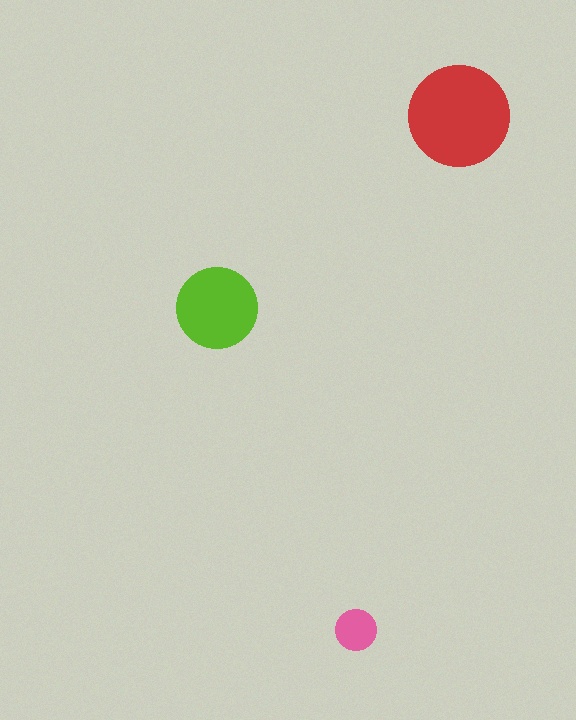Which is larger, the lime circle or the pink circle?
The lime one.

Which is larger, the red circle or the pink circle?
The red one.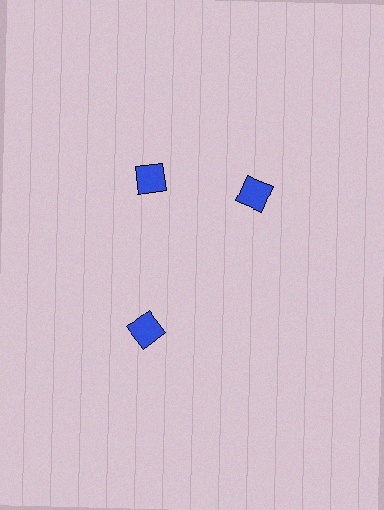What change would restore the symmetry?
The symmetry would be restored by rotating it back into even spacing with its neighbors so that all 3 diamonds sit at equal angles and equal distance from the center.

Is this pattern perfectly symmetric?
No. The 3 blue diamonds are arranged in a ring, but one element near the 3 o'clock position is rotated out of alignment along the ring, breaking the 3-fold rotational symmetry.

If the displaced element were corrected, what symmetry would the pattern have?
It would have 3-fold rotational symmetry — the pattern would map onto itself every 120 degrees.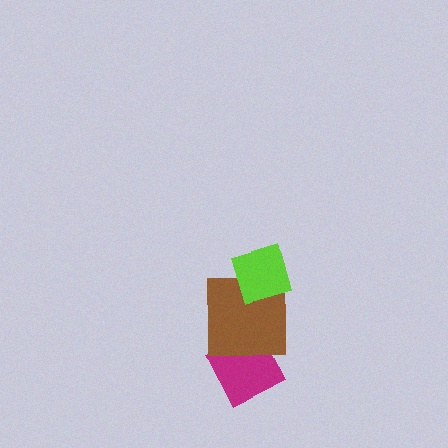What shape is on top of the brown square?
The lime diamond is on top of the brown square.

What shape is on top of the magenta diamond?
The brown square is on top of the magenta diamond.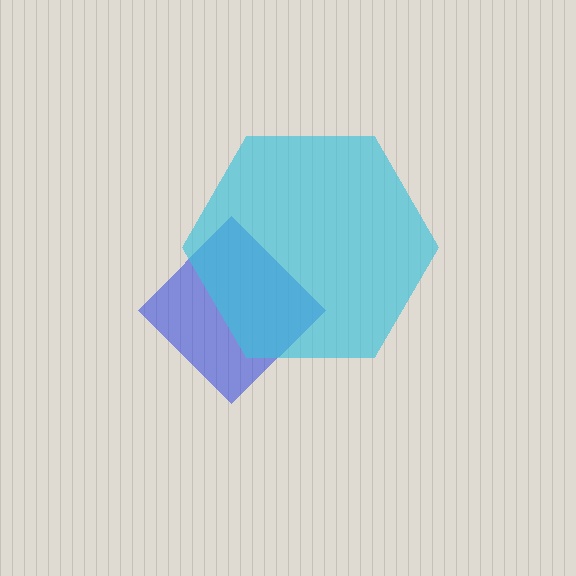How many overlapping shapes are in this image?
There are 2 overlapping shapes in the image.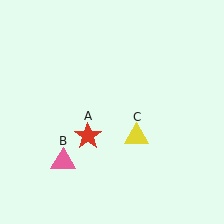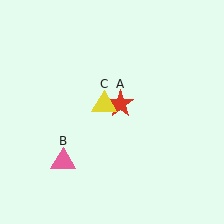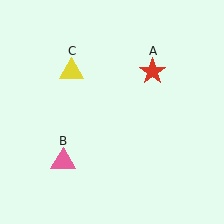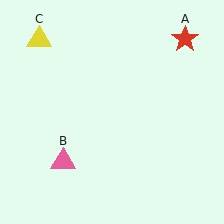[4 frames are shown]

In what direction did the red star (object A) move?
The red star (object A) moved up and to the right.